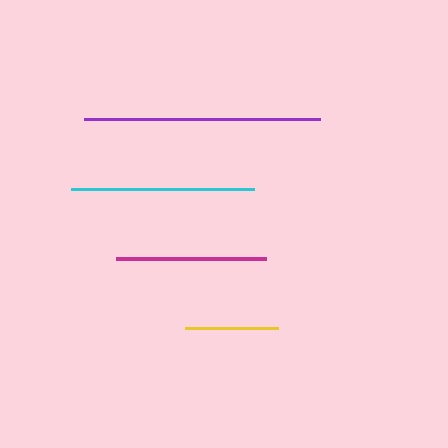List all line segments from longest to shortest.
From longest to shortest: purple, cyan, magenta, yellow.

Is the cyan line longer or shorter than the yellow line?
The cyan line is longer than the yellow line.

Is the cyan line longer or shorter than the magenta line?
The cyan line is longer than the magenta line.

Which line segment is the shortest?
The yellow line is the shortest at approximately 93 pixels.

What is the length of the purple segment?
The purple segment is approximately 236 pixels long.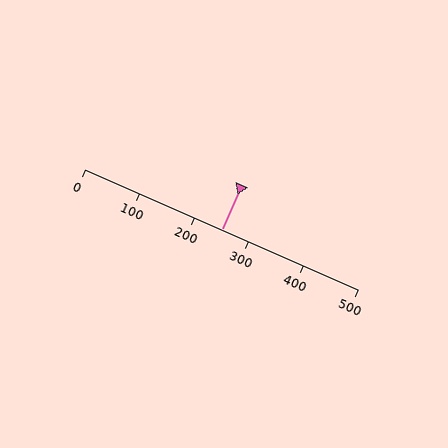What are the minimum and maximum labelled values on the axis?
The axis runs from 0 to 500.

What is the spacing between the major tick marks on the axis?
The major ticks are spaced 100 apart.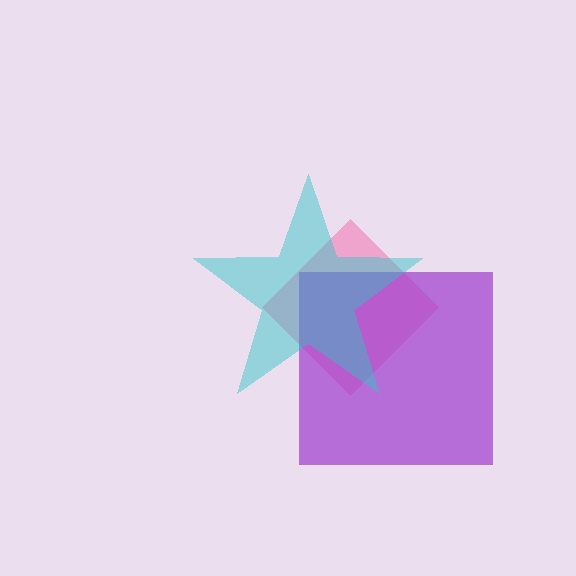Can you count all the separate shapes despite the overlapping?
Yes, there are 3 separate shapes.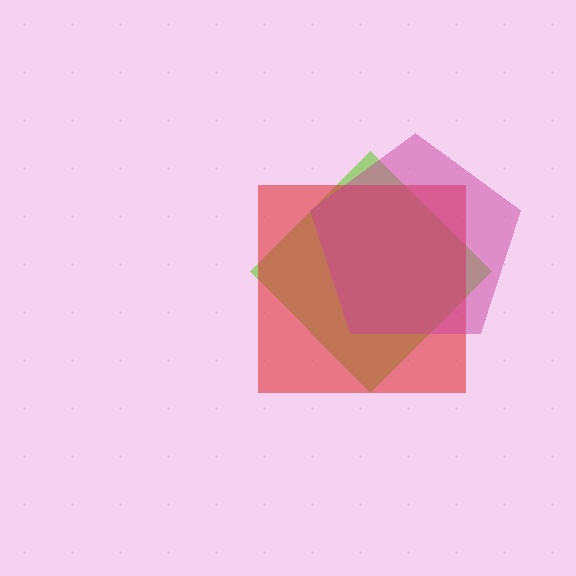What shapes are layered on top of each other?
The layered shapes are: a lime diamond, a red square, a magenta pentagon.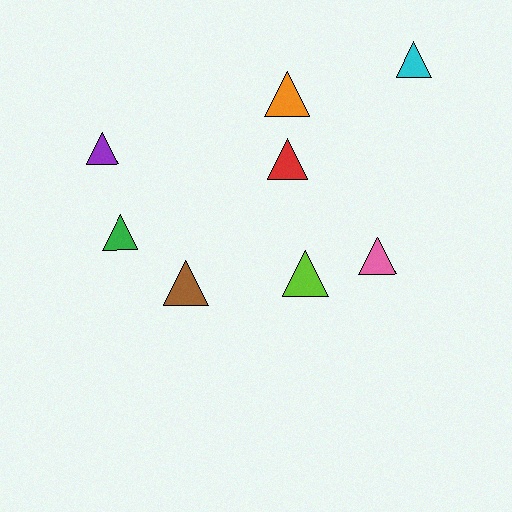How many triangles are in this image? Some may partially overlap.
There are 8 triangles.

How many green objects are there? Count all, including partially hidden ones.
There is 1 green object.